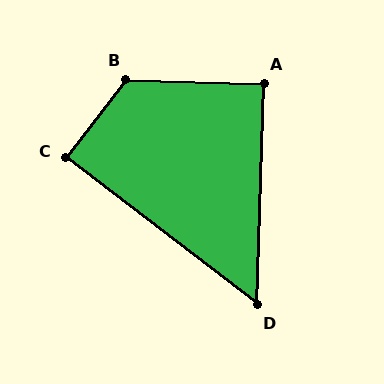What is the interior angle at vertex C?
Approximately 90 degrees (approximately right).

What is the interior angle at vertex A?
Approximately 90 degrees (approximately right).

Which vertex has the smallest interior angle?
D, at approximately 54 degrees.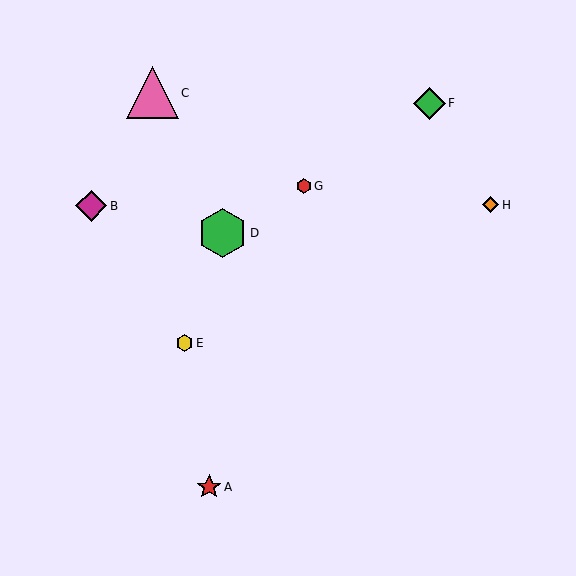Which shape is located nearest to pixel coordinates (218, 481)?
The red star (labeled A) at (209, 487) is nearest to that location.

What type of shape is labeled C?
Shape C is a pink triangle.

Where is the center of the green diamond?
The center of the green diamond is at (429, 103).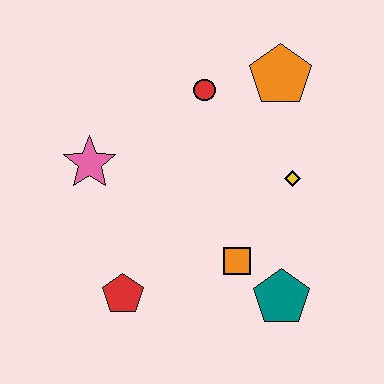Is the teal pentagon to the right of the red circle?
Yes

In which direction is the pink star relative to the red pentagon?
The pink star is above the red pentagon.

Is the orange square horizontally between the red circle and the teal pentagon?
Yes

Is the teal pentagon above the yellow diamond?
No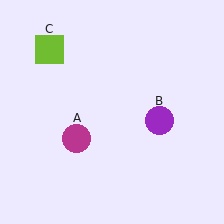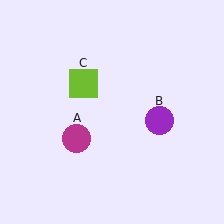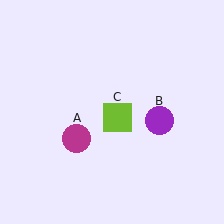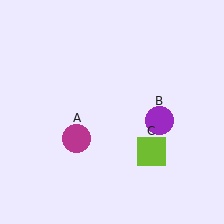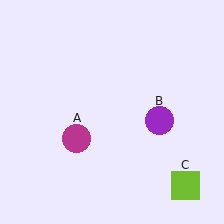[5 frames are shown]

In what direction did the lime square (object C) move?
The lime square (object C) moved down and to the right.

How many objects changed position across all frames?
1 object changed position: lime square (object C).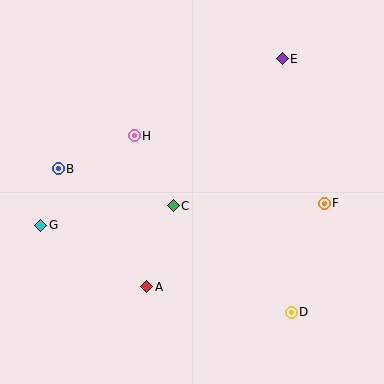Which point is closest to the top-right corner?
Point E is closest to the top-right corner.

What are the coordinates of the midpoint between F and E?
The midpoint between F and E is at (303, 131).